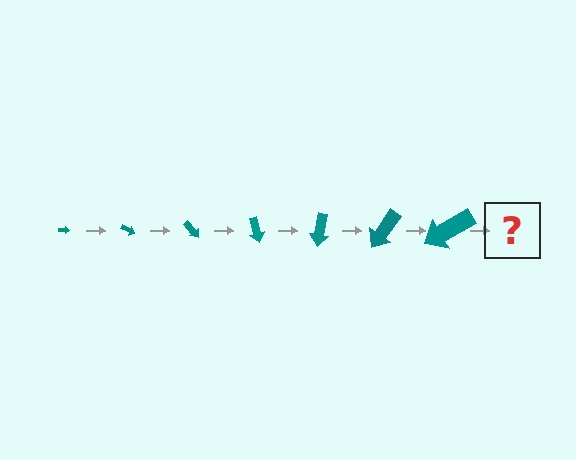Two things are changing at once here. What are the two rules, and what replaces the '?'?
The two rules are that the arrow grows larger each step and it rotates 25 degrees each step. The '?' should be an arrow, larger than the previous one and rotated 175 degrees from the start.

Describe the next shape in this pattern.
It should be an arrow, larger than the previous one and rotated 175 degrees from the start.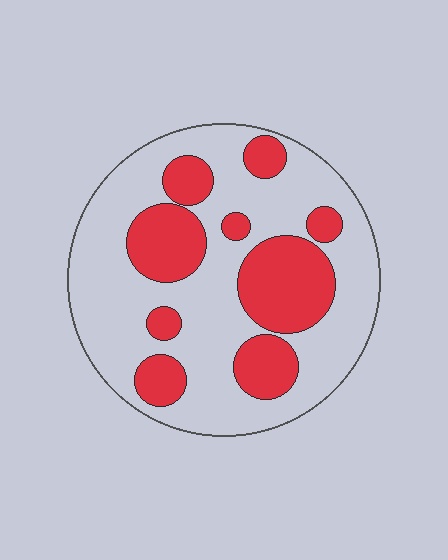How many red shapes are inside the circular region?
9.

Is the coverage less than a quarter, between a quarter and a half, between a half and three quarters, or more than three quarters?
Between a quarter and a half.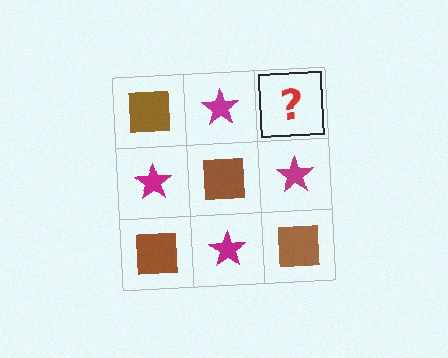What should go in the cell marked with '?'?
The missing cell should contain a brown square.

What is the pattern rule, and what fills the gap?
The rule is that it alternates brown square and magenta star in a checkerboard pattern. The gap should be filled with a brown square.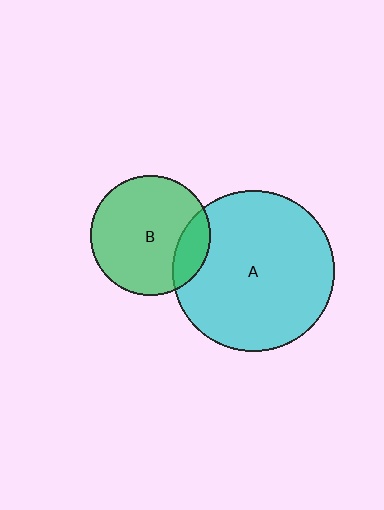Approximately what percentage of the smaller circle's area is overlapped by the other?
Approximately 15%.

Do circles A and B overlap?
Yes.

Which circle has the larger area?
Circle A (cyan).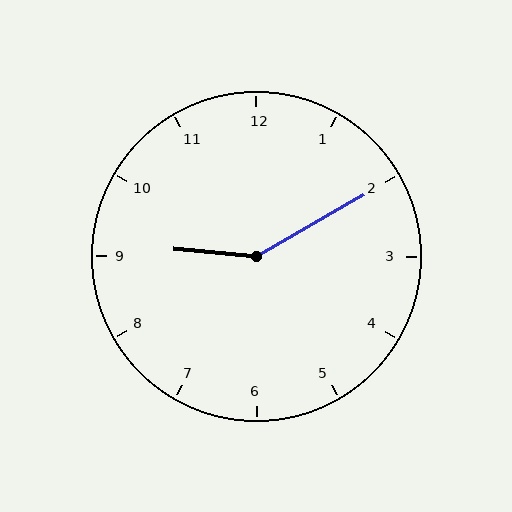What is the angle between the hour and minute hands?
Approximately 145 degrees.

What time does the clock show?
9:10.